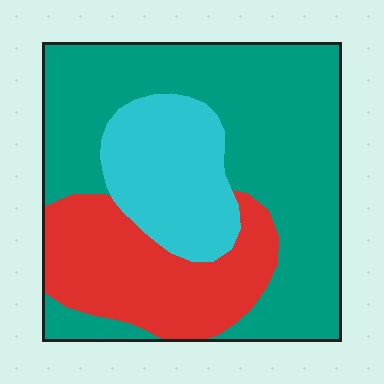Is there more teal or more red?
Teal.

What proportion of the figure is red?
Red covers roughly 25% of the figure.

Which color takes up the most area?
Teal, at roughly 55%.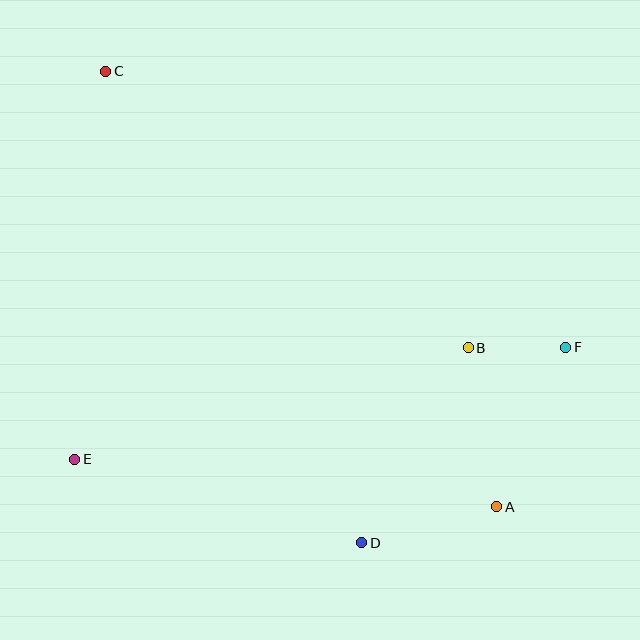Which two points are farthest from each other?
Points A and C are farthest from each other.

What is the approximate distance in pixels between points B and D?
The distance between B and D is approximately 222 pixels.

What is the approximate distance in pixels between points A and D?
The distance between A and D is approximately 140 pixels.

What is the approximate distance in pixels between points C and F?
The distance between C and F is approximately 537 pixels.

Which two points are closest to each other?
Points B and F are closest to each other.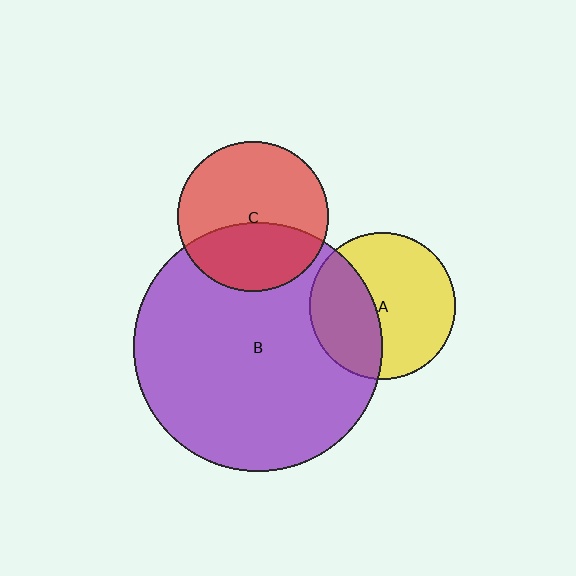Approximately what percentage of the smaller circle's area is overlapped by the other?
Approximately 40%.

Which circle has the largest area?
Circle B (purple).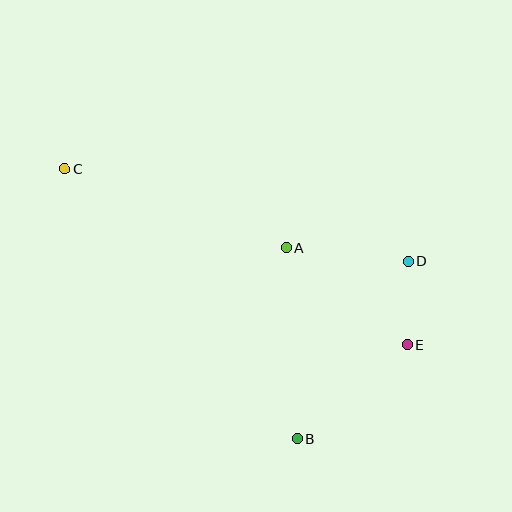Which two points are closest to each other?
Points D and E are closest to each other.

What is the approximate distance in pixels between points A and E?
The distance between A and E is approximately 155 pixels.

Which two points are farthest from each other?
Points C and E are farthest from each other.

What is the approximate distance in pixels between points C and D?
The distance between C and D is approximately 356 pixels.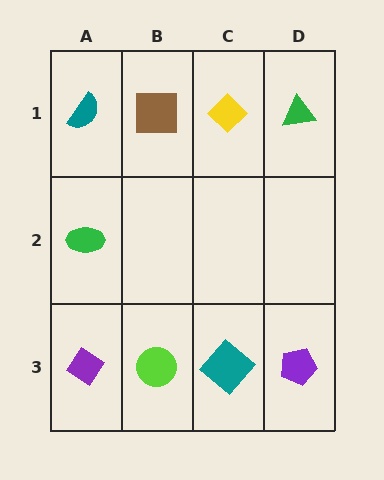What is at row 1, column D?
A green triangle.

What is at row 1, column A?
A teal semicircle.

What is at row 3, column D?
A purple pentagon.